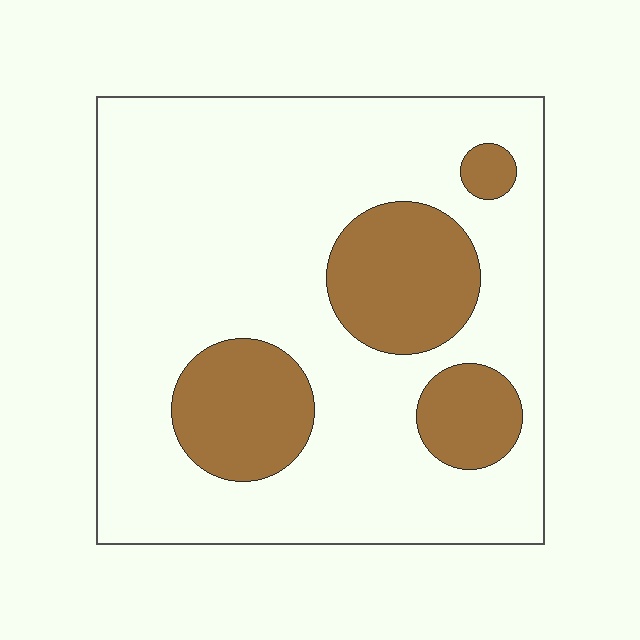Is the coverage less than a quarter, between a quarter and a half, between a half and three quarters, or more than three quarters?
Less than a quarter.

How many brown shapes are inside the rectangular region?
4.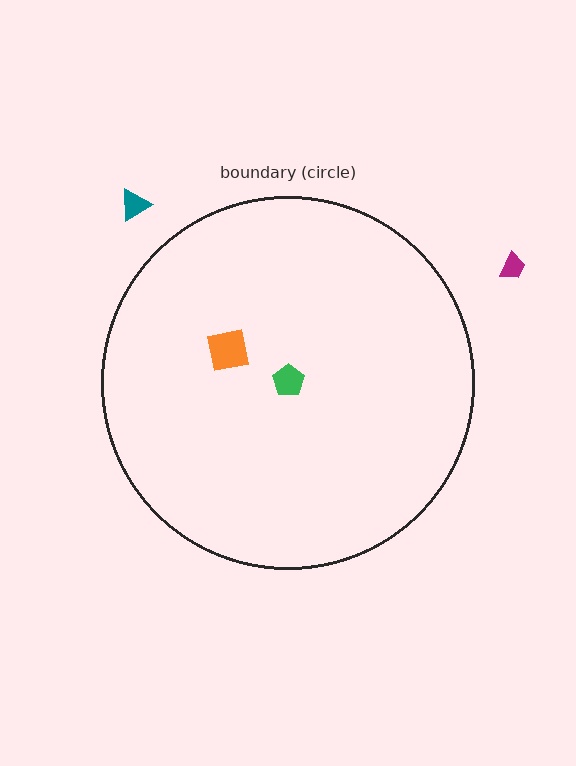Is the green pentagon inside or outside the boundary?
Inside.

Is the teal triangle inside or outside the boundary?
Outside.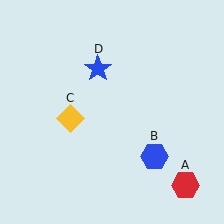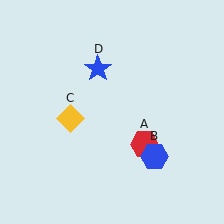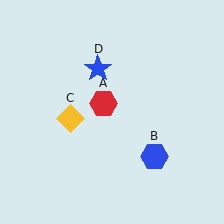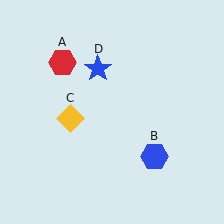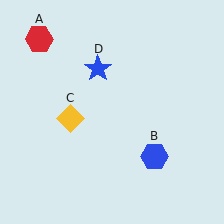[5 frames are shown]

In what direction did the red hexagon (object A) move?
The red hexagon (object A) moved up and to the left.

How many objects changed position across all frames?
1 object changed position: red hexagon (object A).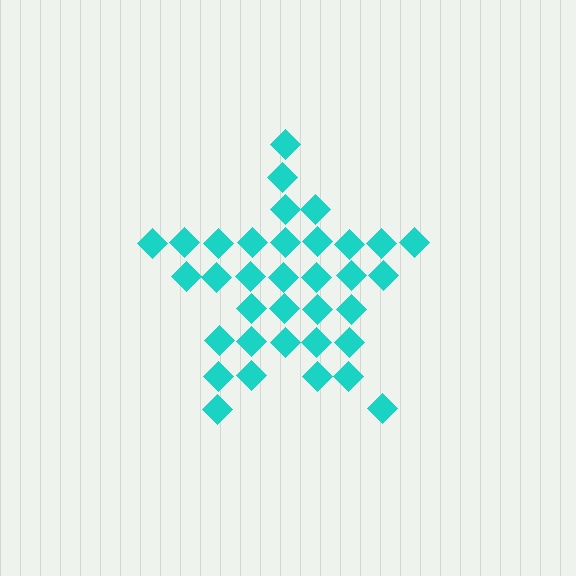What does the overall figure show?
The overall figure shows a star.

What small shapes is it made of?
It is made of small diamonds.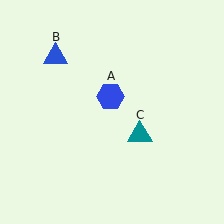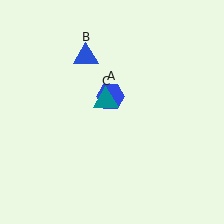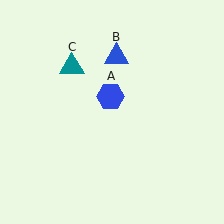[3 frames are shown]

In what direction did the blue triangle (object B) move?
The blue triangle (object B) moved right.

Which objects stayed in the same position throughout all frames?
Blue hexagon (object A) remained stationary.